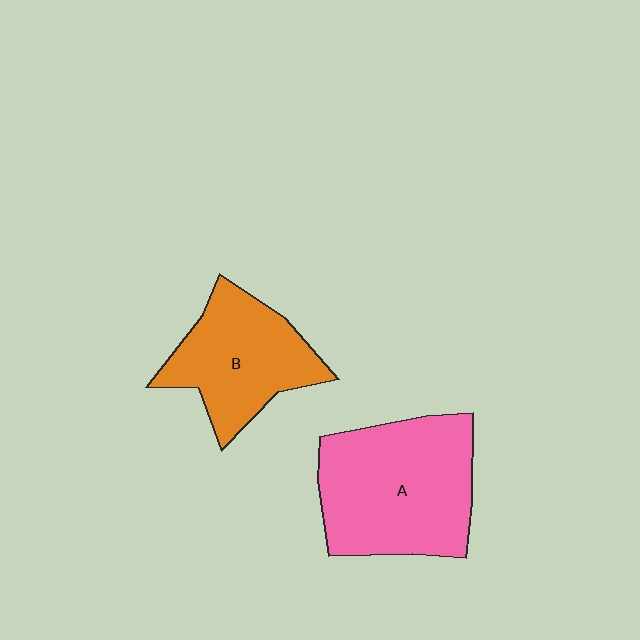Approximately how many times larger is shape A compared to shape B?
Approximately 1.4 times.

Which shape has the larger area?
Shape A (pink).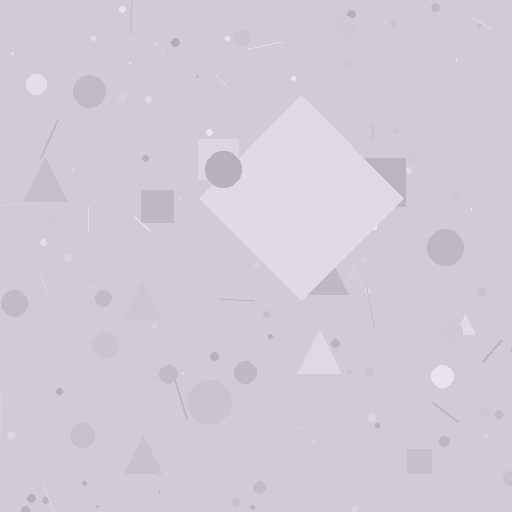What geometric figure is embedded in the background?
A diamond is embedded in the background.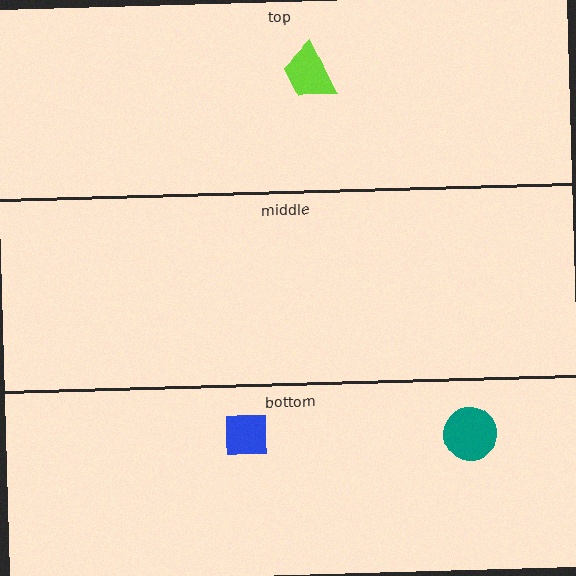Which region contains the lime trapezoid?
The top region.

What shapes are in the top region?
The lime trapezoid.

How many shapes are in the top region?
1.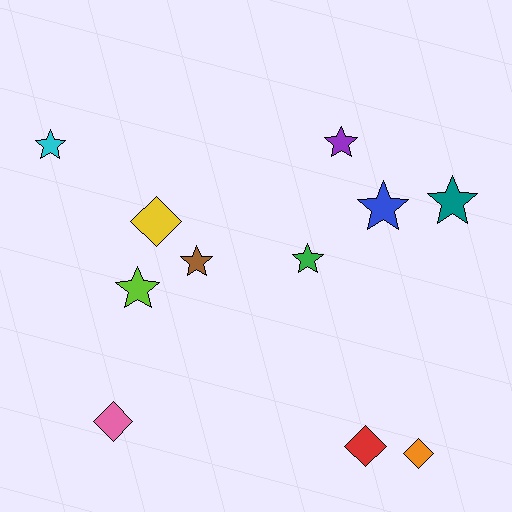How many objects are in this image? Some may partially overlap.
There are 11 objects.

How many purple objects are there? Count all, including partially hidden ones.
There is 1 purple object.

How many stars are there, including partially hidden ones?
There are 7 stars.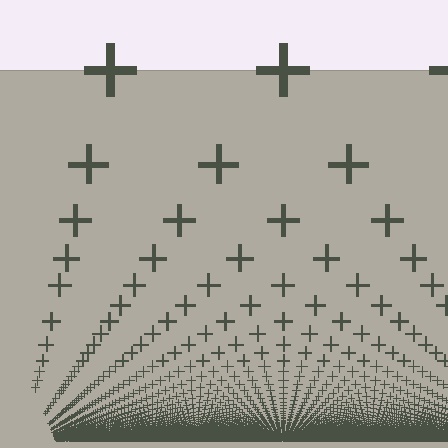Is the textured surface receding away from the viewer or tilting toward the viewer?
The surface appears to tilt toward the viewer. Texture elements get larger and sparser toward the top.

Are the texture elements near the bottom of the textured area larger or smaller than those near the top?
Smaller. The gradient is inverted — elements near the bottom are smaller and denser.